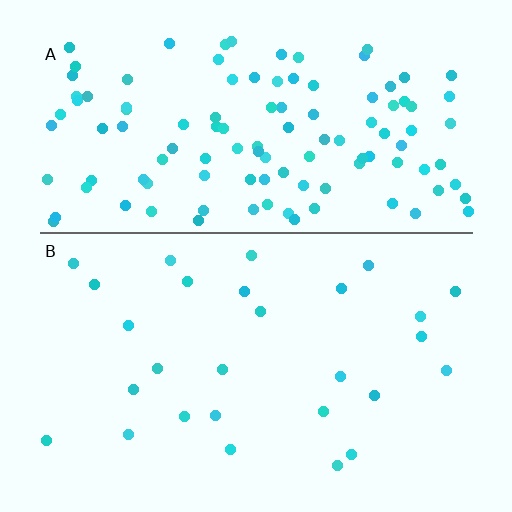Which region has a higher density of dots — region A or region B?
A (the top).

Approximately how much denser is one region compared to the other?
Approximately 4.2× — region A over region B.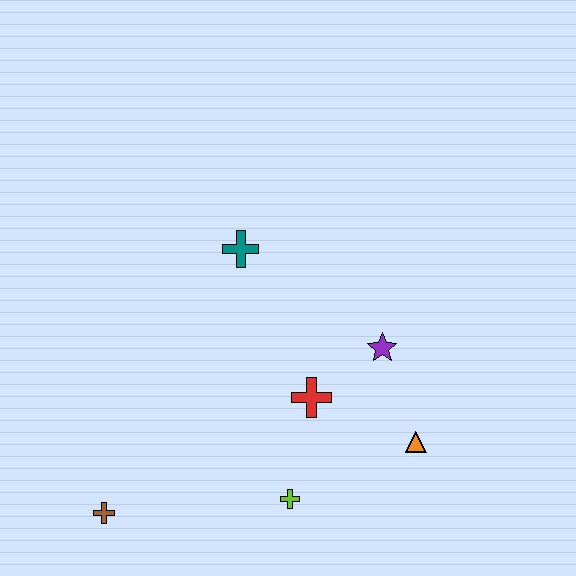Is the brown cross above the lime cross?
No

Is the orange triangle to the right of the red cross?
Yes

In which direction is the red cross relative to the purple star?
The red cross is to the left of the purple star.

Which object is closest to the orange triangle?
The purple star is closest to the orange triangle.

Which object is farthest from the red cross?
The brown cross is farthest from the red cross.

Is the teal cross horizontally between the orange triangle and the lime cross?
No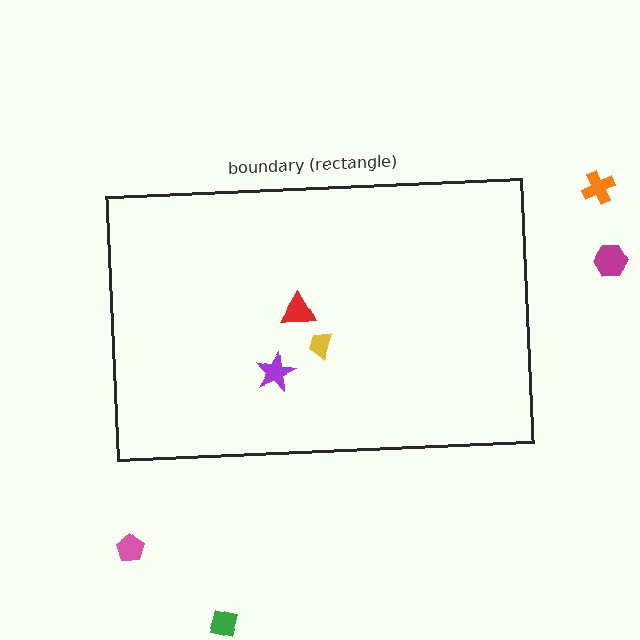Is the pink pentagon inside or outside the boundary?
Outside.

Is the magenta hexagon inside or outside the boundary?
Outside.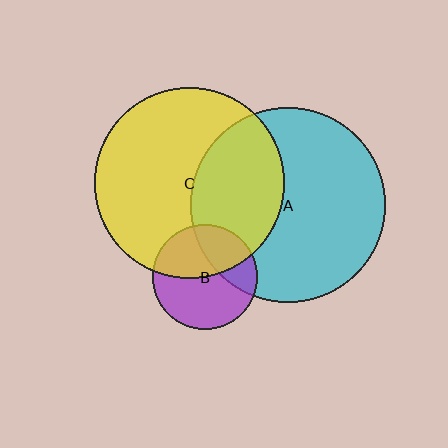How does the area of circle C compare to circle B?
Approximately 3.3 times.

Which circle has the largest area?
Circle A (cyan).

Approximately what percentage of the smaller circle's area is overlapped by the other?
Approximately 30%.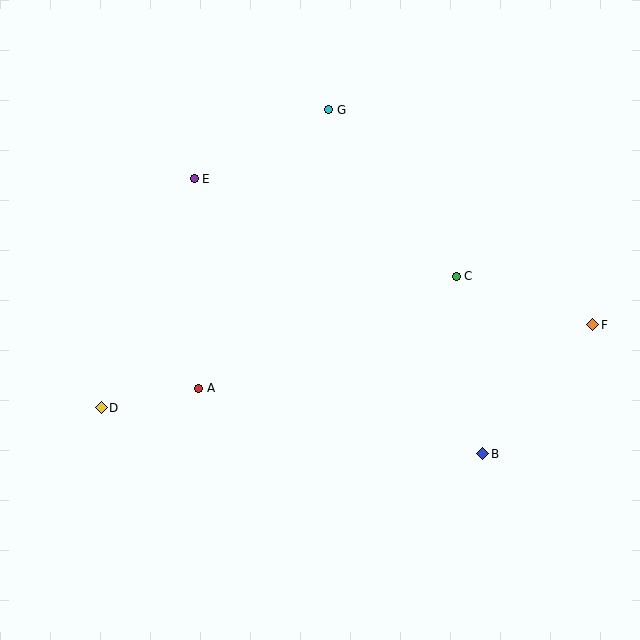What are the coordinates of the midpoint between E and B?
The midpoint between E and B is at (339, 316).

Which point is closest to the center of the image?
Point A at (199, 388) is closest to the center.